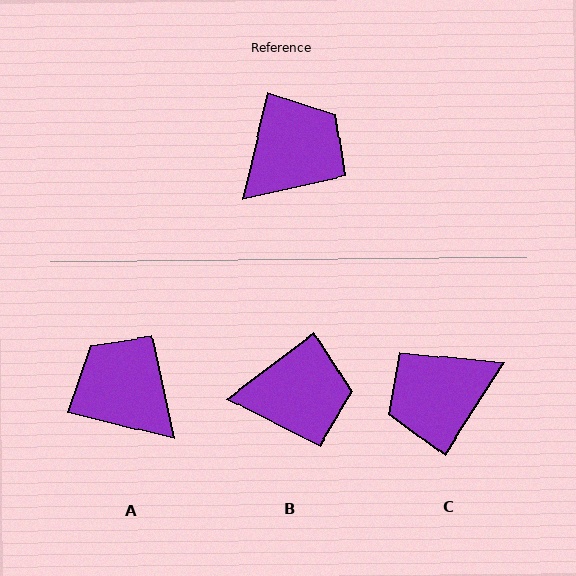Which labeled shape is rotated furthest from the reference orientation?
C, about 161 degrees away.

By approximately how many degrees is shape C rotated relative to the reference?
Approximately 161 degrees counter-clockwise.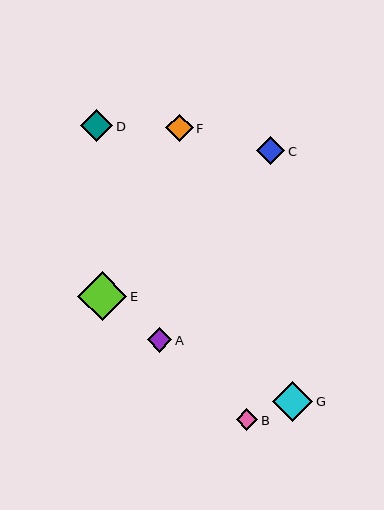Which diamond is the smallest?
Diamond B is the smallest with a size of approximately 21 pixels.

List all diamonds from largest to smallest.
From largest to smallest: E, G, D, C, F, A, B.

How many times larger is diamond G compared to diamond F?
Diamond G is approximately 1.5 times the size of diamond F.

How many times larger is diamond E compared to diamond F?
Diamond E is approximately 1.8 times the size of diamond F.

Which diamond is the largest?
Diamond E is the largest with a size of approximately 50 pixels.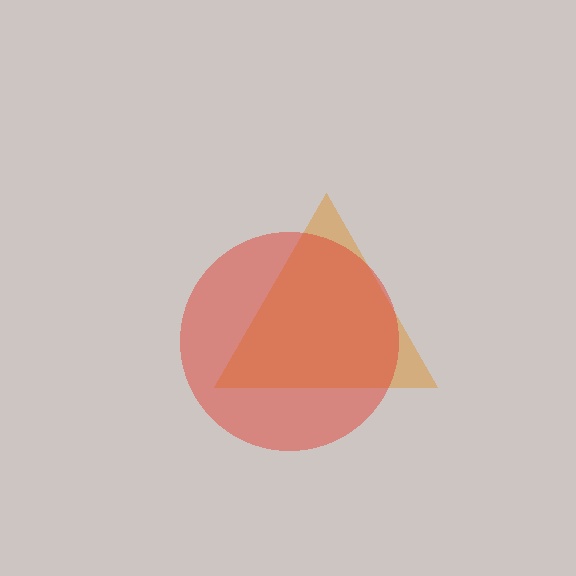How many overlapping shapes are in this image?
There are 2 overlapping shapes in the image.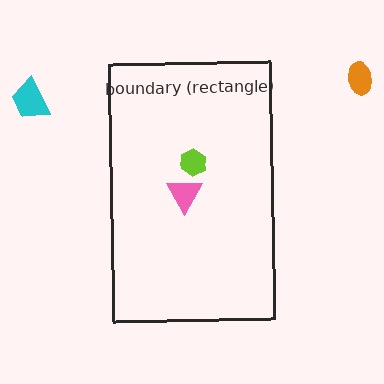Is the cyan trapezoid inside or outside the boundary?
Outside.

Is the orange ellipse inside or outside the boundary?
Outside.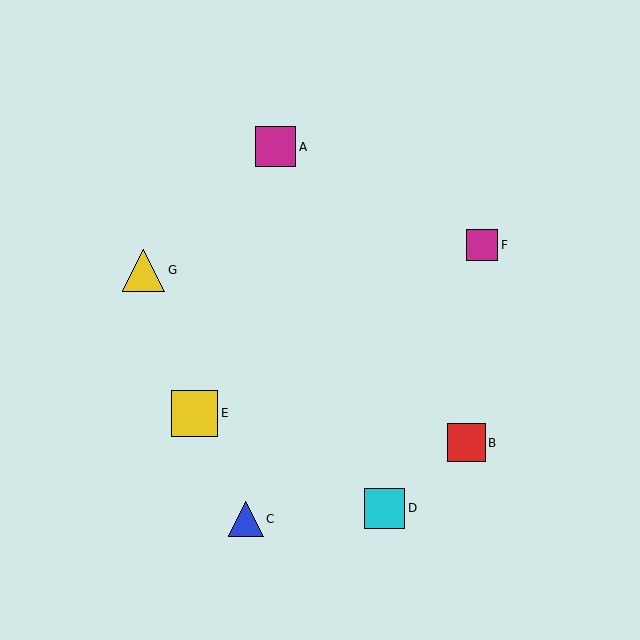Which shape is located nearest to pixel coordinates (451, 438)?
The red square (labeled B) at (466, 443) is nearest to that location.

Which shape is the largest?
The yellow square (labeled E) is the largest.